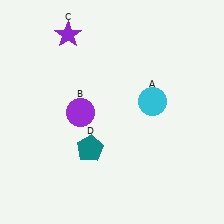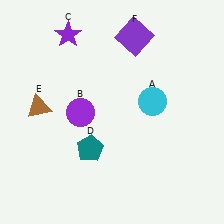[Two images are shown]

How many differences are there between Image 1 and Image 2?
There are 2 differences between the two images.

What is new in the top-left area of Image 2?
A brown triangle (E) was added in the top-left area of Image 2.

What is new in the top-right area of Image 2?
A purple square (F) was added in the top-right area of Image 2.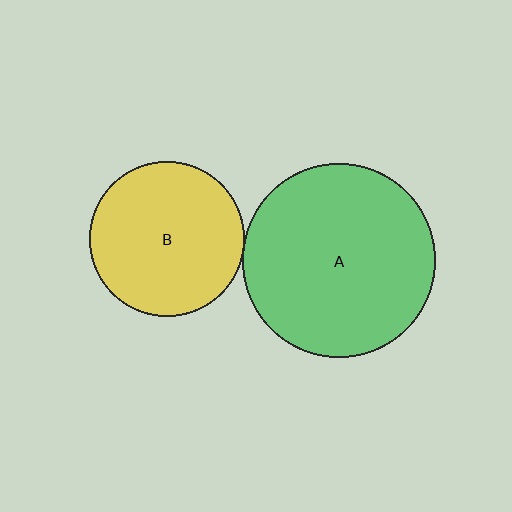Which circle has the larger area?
Circle A (green).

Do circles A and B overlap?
Yes.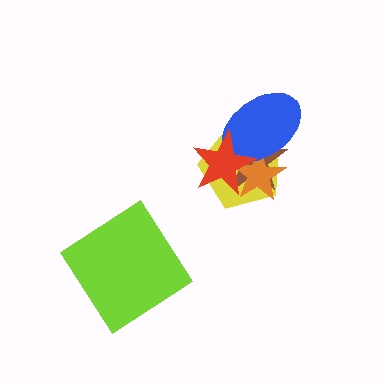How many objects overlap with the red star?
4 objects overlap with the red star.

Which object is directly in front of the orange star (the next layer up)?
The blue ellipse is directly in front of the orange star.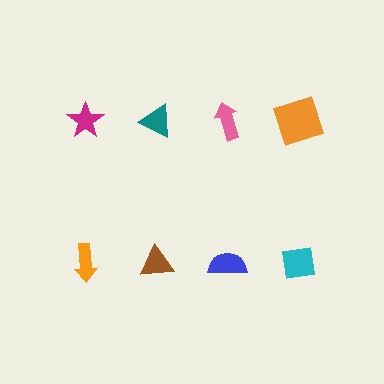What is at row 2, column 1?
An orange arrow.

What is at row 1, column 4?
An orange square.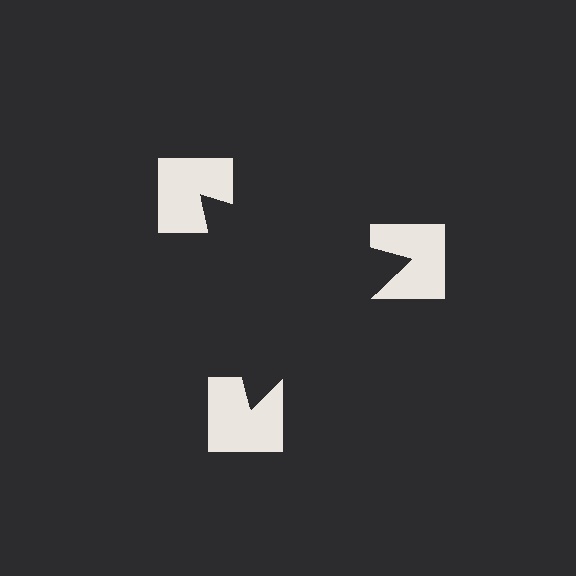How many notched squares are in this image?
There are 3 — one at each vertex of the illusory triangle.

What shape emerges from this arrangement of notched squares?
An illusory triangle — its edges are inferred from the aligned wedge cuts in the notched squares, not physically drawn.